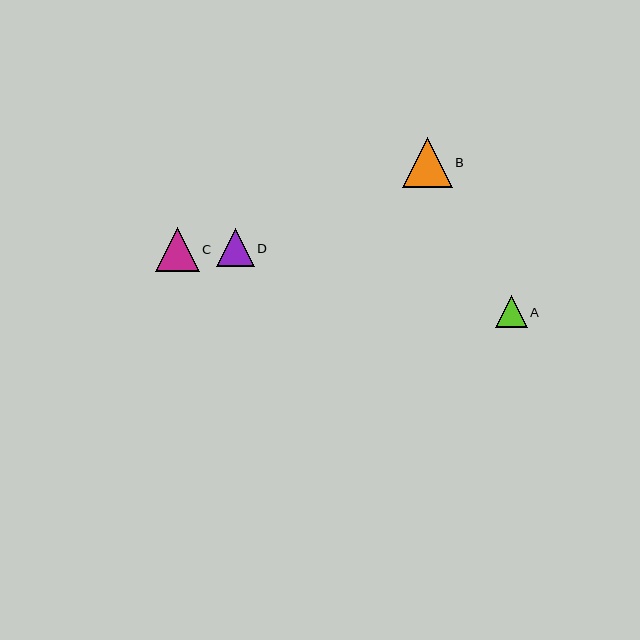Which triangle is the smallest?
Triangle A is the smallest with a size of approximately 32 pixels.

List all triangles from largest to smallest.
From largest to smallest: B, C, D, A.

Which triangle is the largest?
Triangle B is the largest with a size of approximately 50 pixels.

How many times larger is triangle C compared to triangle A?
Triangle C is approximately 1.4 times the size of triangle A.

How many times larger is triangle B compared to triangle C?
Triangle B is approximately 1.1 times the size of triangle C.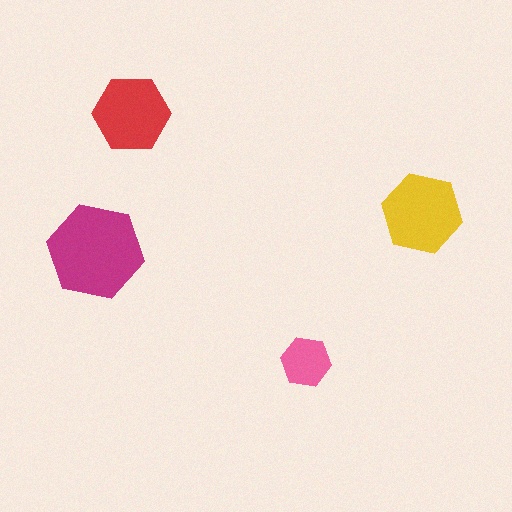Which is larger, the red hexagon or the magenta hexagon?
The magenta one.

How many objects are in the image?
There are 4 objects in the image.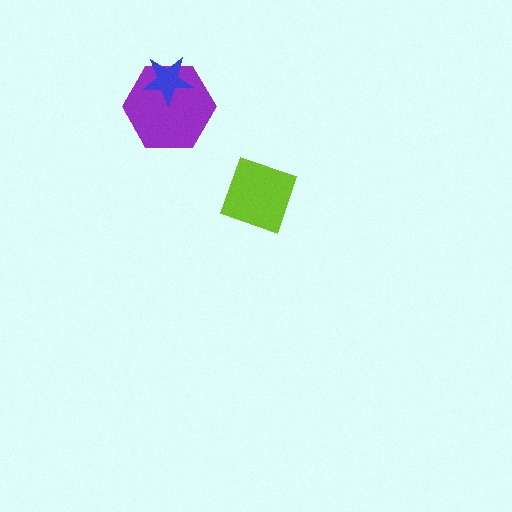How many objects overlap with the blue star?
1 object overlaps with the blue star.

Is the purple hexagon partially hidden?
Yes, it is partially covered by another shape.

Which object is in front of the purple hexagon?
The blue star is in front of the purple hexagon.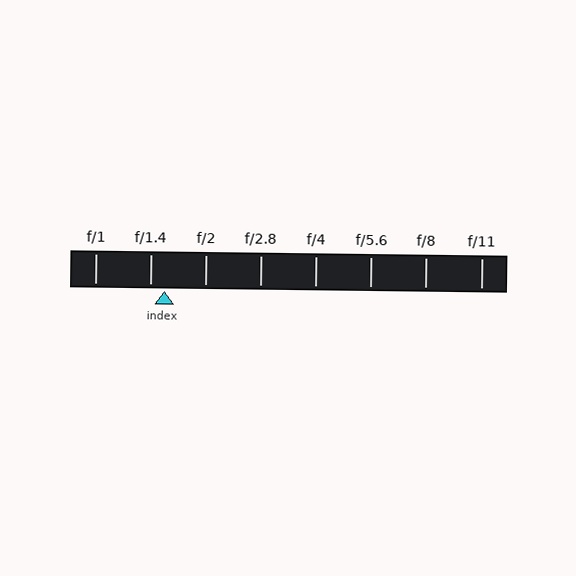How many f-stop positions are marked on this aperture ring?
There are 8 f-stop positions marked.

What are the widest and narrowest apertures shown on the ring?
The widest aperture shown is f/1 and the narrowest is f/11.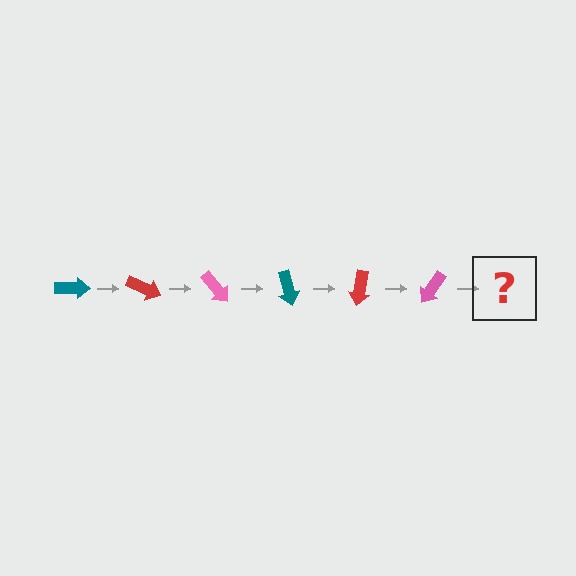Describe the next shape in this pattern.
It should be a teal arrow, rotated 150 degrees from the start.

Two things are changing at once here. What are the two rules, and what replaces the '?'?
The two rules are that it rotates 25 degrees each step and the color cycles through teal, red, and pink. The '?' should be a teal arrow, rotated 150 degrees from the start.